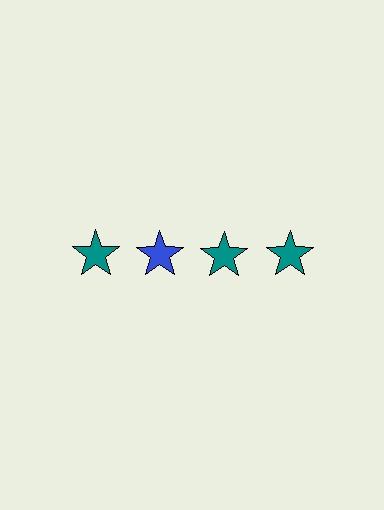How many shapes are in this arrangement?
There are 4 shapes arranged in a grid pattern.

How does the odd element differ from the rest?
It has a different color: blue instead of teal.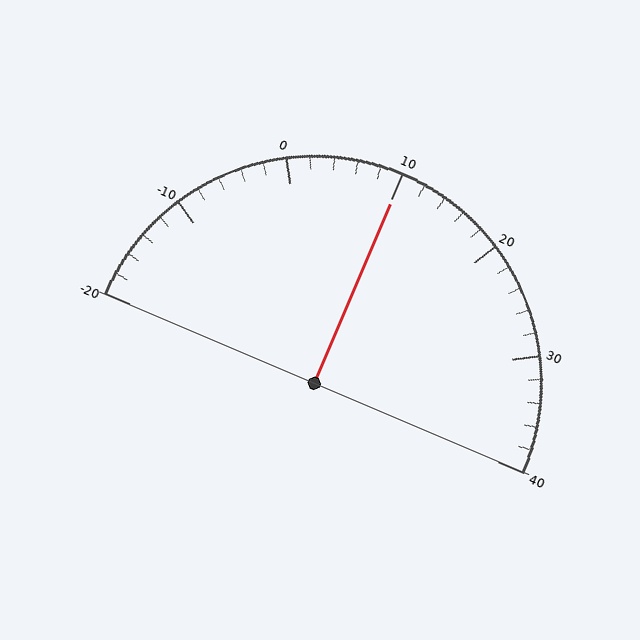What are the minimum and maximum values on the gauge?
The gauge ranges from -20 to 40.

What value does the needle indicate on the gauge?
The needle indicates approximately 10.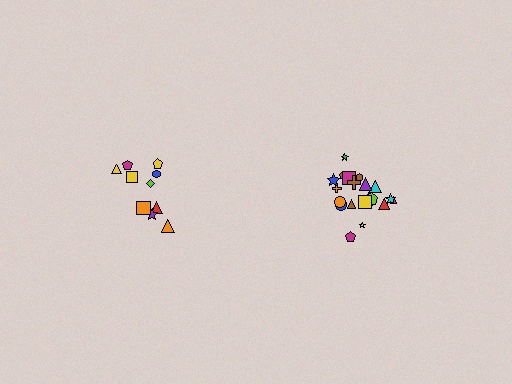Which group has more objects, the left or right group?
The right group.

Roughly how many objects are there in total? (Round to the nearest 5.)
Roughly 30 objects in total.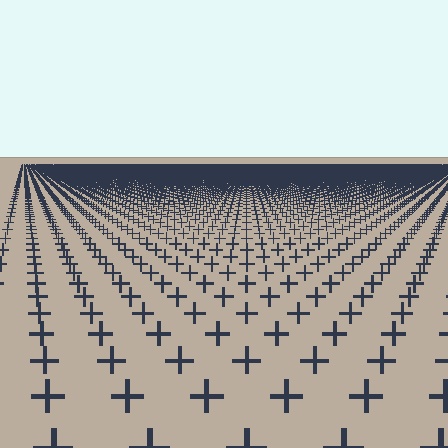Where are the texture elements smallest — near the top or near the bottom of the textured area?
Near the top.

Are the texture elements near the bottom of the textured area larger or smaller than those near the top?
Larger. Near the bottom, elements are closer to the viewer and appear at a bigger on-screen size.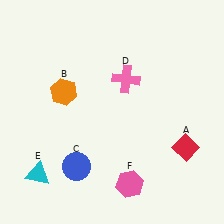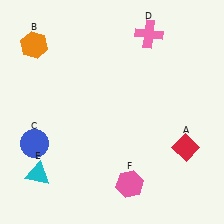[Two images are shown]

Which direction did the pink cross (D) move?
The pink cross (D) moved up.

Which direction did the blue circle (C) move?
The blue circle (C) moved left.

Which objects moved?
The objects that moved are: the orange hexagon (B), the blue circle (C), the pink cross (D).